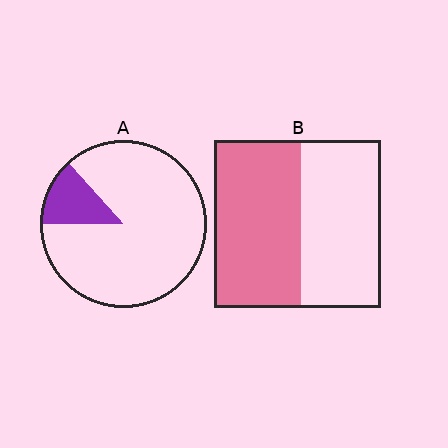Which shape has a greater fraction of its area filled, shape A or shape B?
Shape B.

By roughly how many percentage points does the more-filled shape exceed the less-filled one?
By roughly 40 percentage points (B over A).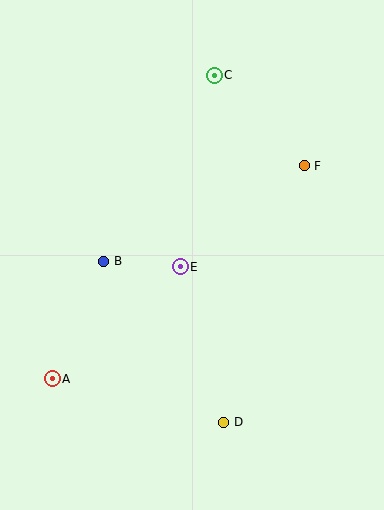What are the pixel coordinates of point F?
Point F is at (304, 166).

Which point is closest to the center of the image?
Point E at (180, 267) is closest to the center.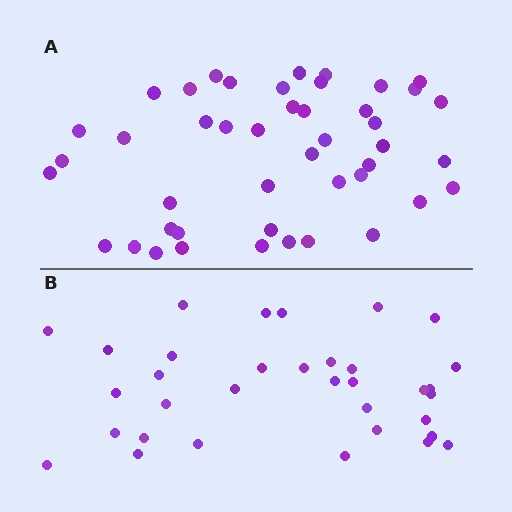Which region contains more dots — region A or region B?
Region A (the top region) has more dots.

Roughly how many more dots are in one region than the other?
Region A has roughly 12 or so more dots than region B.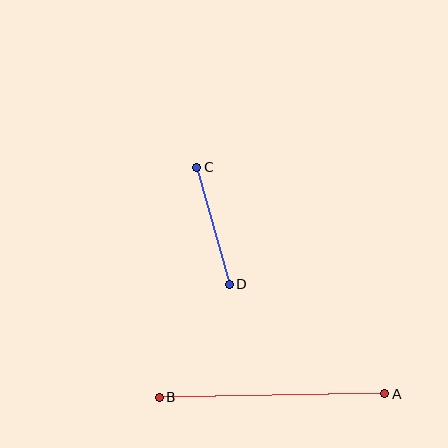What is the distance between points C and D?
The distance is approximately 121 pixels.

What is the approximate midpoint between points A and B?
The midpoint is at approximately (272, 396) pixels.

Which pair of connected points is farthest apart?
Points A and B are farthest apart.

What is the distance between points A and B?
The distance is approximately 225 pixels.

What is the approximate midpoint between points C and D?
The midpoint is at approximately (213, 226) pixels.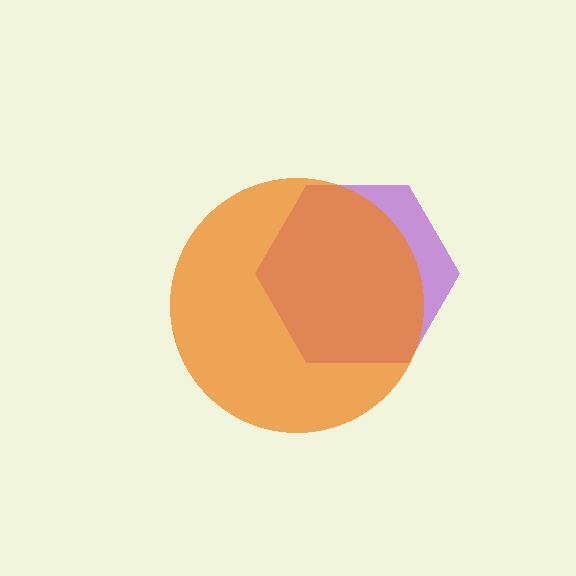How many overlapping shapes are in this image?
There are 2 overlapping shapes in the image.